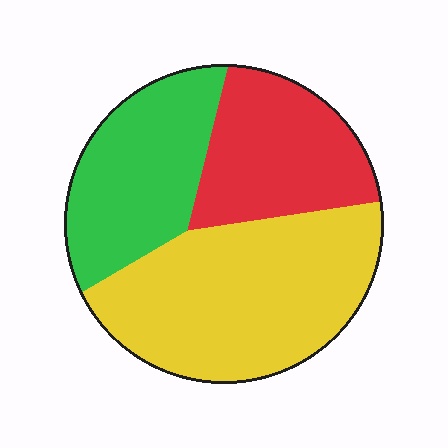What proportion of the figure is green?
Green covers roughly 30% of the figure.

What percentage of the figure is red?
Red covers roughly 25% of the figure.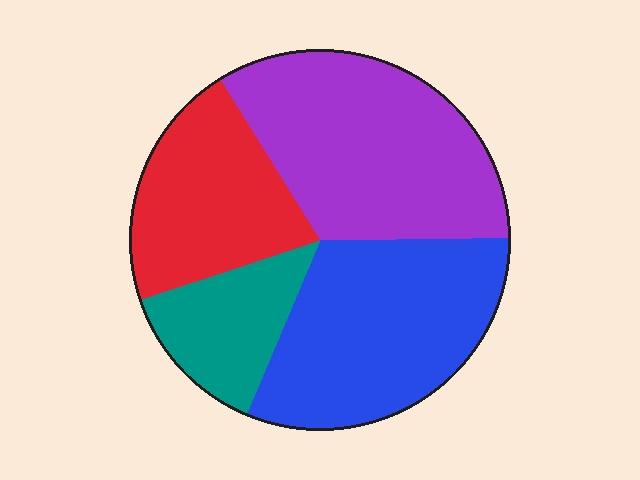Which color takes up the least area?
Teal, at roughly 15%.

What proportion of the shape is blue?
Blue takes up about one third (1/3) of the shape.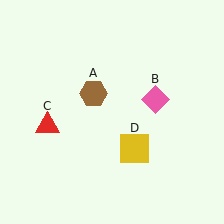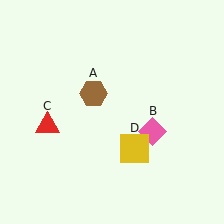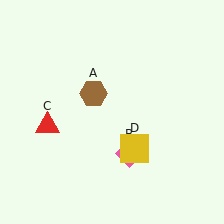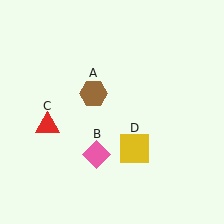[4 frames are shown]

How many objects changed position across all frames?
1 object changed position: pink diamond (object B).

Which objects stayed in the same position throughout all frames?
Brown hexagon (object A) and red triangle (object C) and yellow square (object D) remained stationary.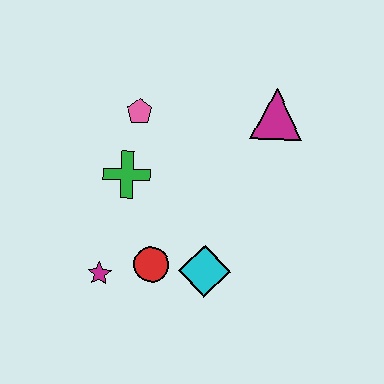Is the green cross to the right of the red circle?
No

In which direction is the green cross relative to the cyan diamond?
The green cross is above the cyan diamond.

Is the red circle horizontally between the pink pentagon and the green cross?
No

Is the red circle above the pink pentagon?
No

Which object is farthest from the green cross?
The magenta triangle is farthest from the green cross.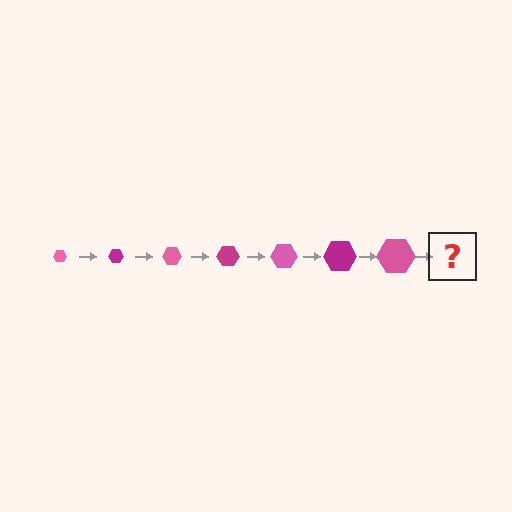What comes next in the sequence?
The next element should be a magenta hexagon, larger than the previous one.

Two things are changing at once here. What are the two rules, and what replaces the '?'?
The two rules are that the hexagon grows larger each step and the color cycles through pink and magenta. The '?' should be a magenta hexagon, larger than the previous one.